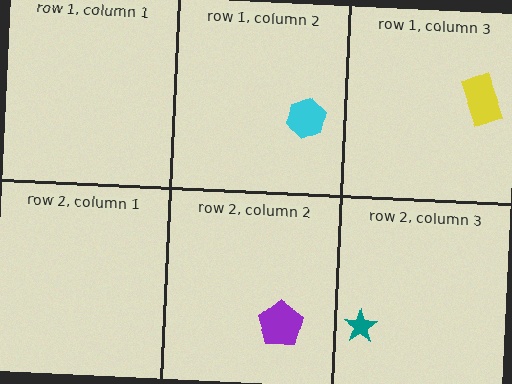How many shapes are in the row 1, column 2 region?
1.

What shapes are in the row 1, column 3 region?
The yellow rectangle.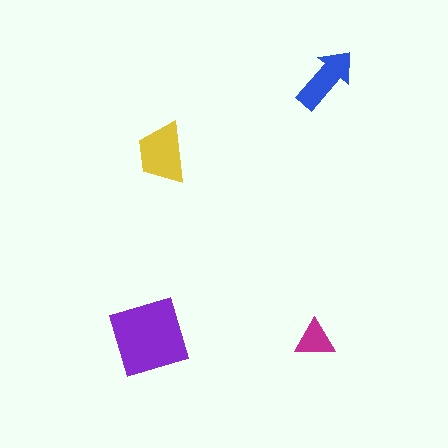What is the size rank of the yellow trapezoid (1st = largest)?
2nd.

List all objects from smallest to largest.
The magenta triangle, the blue arrow, the yellow trapezoid, the purple square.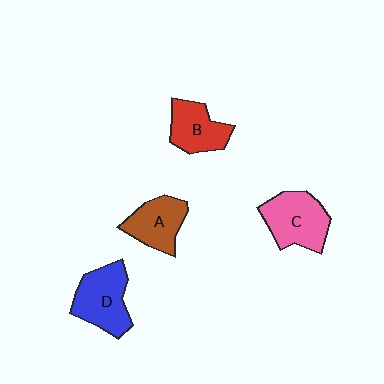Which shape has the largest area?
Shape C (pink).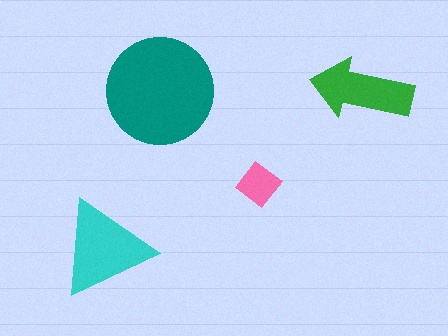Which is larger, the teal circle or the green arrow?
The teal circle.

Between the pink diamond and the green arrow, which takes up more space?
The green arrow.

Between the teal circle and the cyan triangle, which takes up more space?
The teal circle.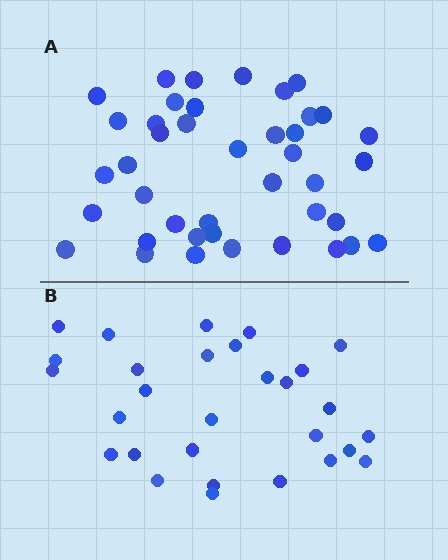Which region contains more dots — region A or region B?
Region A (the top region) has more dots.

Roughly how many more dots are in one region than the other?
Region A has roughly 12 or so more dots than region B.